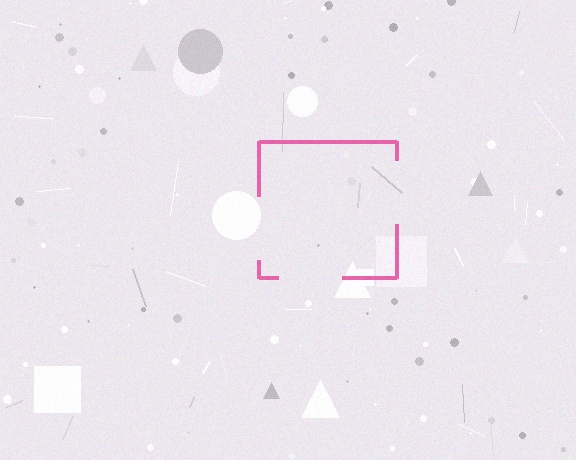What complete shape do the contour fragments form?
The contour fragments form a square.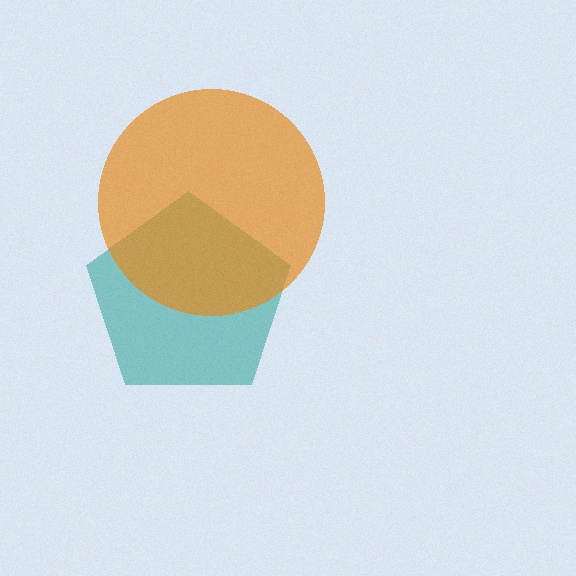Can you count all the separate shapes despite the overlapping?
Yes, there are 2 separate shapes.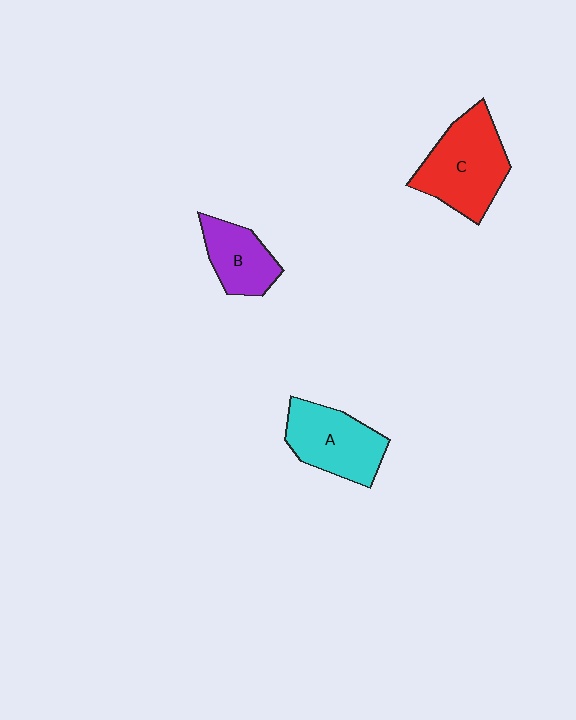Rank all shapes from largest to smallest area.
From largest to smallest: C (red), A (cyan), B (purple).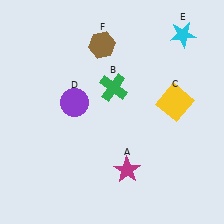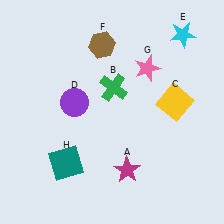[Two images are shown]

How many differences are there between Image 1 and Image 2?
There are 2 differences between the two images.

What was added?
A pink star (G), a teal square (H) were added in Image 2.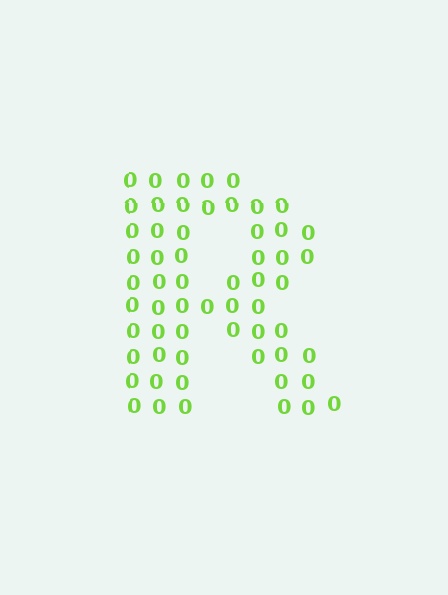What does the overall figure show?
The overall figure shows the letter R.